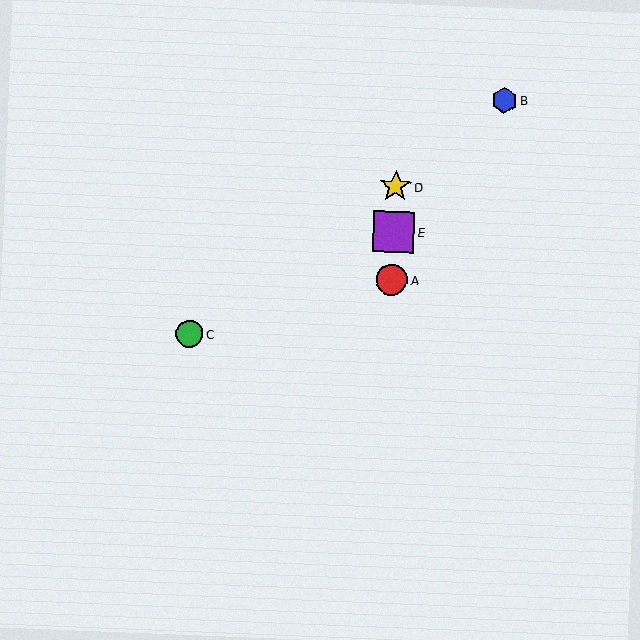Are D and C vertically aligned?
No, D is at x≈395 and C is at x≈190.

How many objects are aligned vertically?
3 objects (A, D, E) are aligned vertically.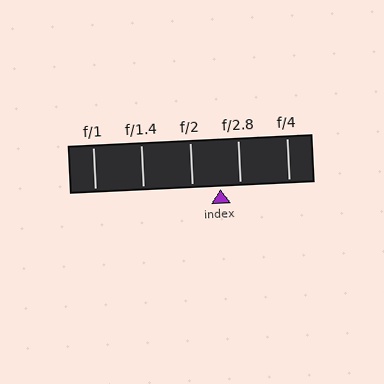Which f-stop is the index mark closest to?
The index mark is closest to f/2.8.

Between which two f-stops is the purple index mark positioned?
The index mark is between f/2 and f/2.8.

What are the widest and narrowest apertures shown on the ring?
The widest aperture shown is f/1 and the narrowest is f/4.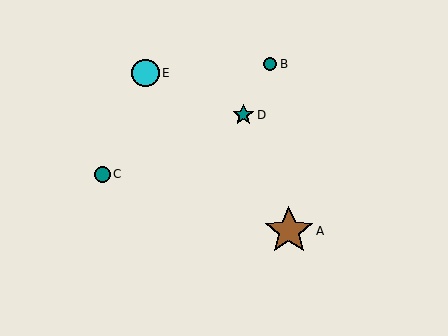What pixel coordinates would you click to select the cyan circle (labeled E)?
Click at (146, 73) to select the cyan circle E.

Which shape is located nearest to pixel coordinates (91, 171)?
The teal circle (labeled C) at (102, 174) is nearest to that location.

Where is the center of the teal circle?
The center of the teal circle is at (270, 64).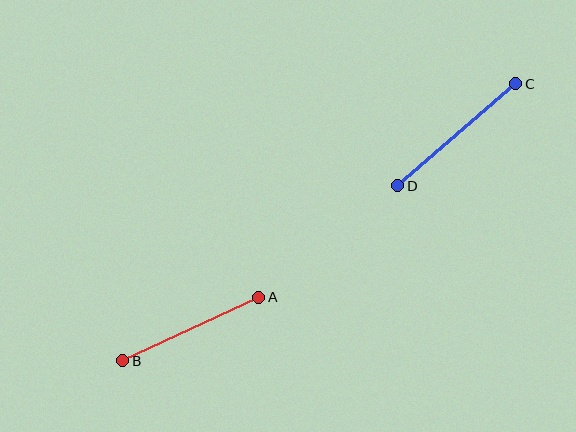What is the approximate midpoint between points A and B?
The midpoint is at approximately (191, 329) pixels.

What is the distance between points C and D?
The distance is approximately 156 pixels.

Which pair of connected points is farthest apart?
Points C and D are farthest apart.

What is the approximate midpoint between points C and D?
The midpoint is at approximately (457, 135) pixels.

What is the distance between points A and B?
The distance is approximately 150 pixels.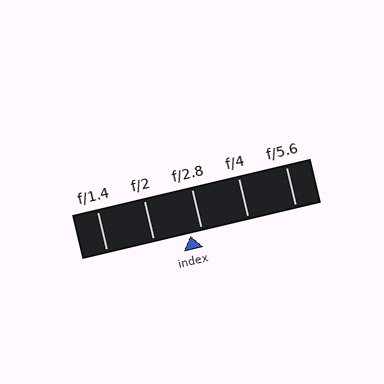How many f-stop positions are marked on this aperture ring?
There are 5 f-stop positions marked.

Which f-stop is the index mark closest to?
The index mark is closest to f/2.8.